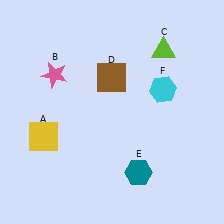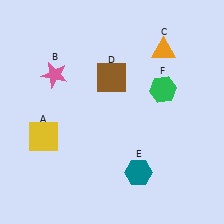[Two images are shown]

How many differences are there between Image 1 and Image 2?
There are 2 differences between the two images.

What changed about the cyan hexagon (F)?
In Image 1, F is cyan. In Image 2, it changed to green.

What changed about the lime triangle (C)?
In Image 1, C is lime. In Image 2, it changed to orange.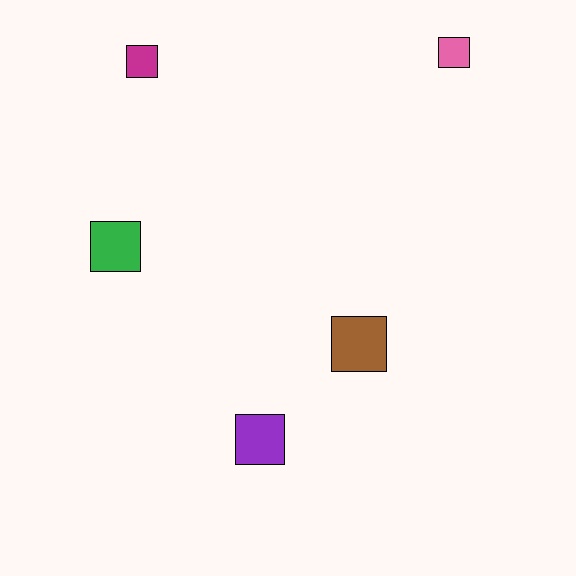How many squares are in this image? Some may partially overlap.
There are 5 squares.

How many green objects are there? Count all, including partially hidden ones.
There is 1 green object.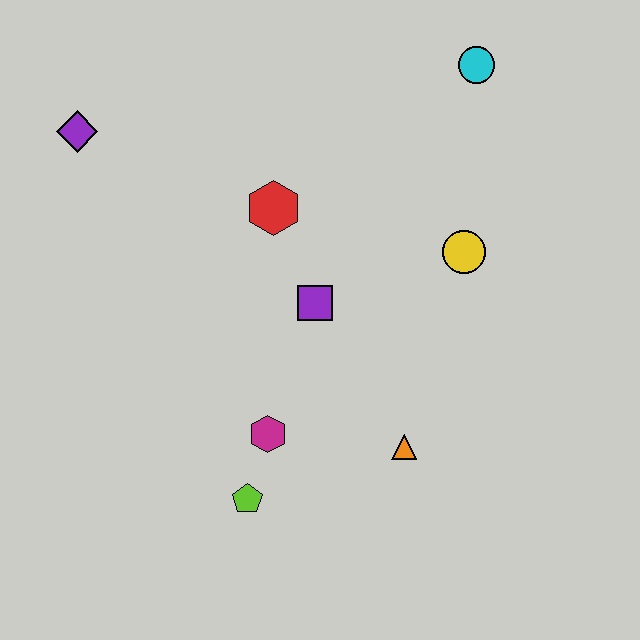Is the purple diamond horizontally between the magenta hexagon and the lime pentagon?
No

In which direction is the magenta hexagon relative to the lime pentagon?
The magenta hexagon is above the lime pentagon.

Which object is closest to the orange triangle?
The magenta hexagon is closest to the orange triangle.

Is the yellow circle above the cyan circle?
No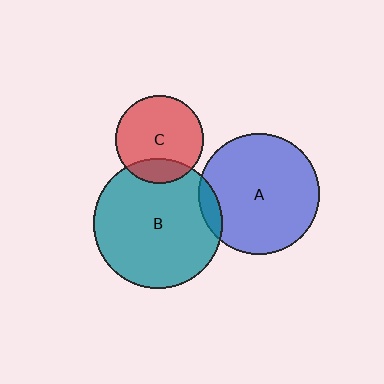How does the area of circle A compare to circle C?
Approximately 1.9 times.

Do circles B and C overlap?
Yes.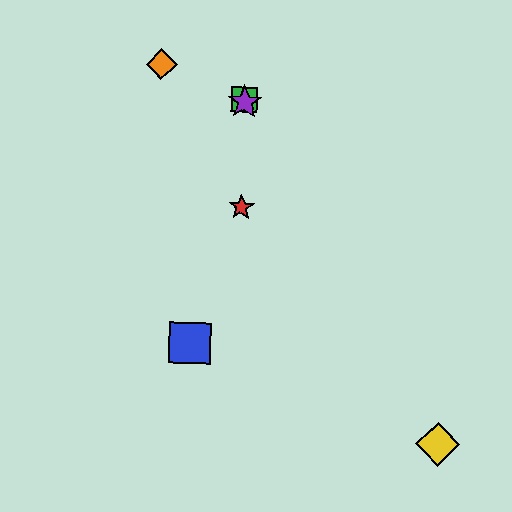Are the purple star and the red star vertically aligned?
Yes, both are at x≈244.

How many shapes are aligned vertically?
3 shapes (the red star, the green square, the purple star) are aligned vertically.